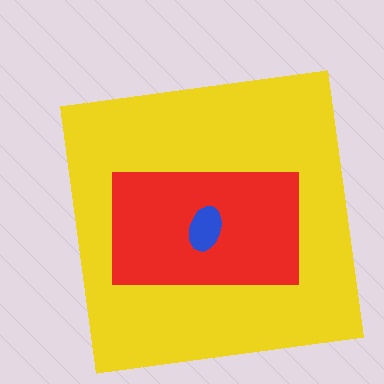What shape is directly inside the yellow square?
The red rectangle.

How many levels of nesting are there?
3.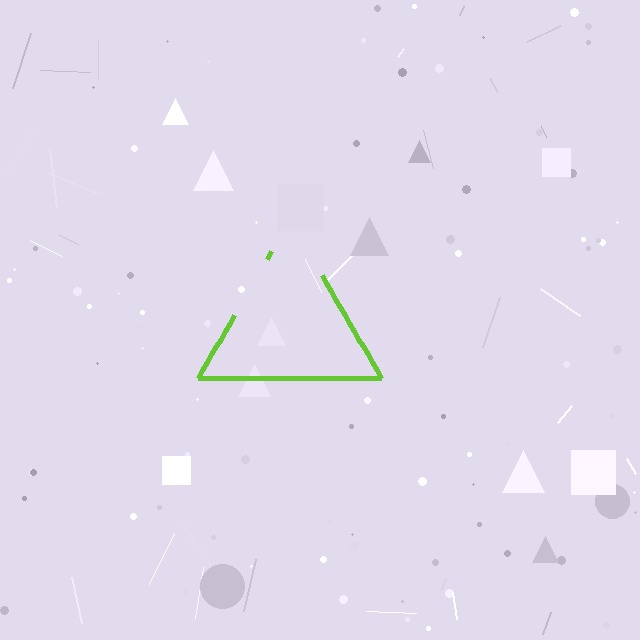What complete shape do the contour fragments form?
The contour fragments form a triangle.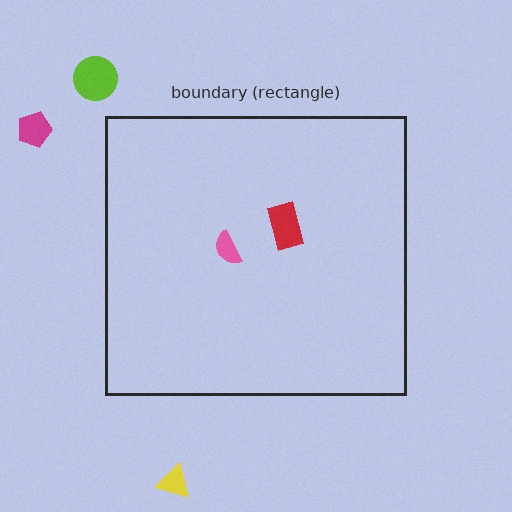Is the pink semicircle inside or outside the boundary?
Inside.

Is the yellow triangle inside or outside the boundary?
Outside.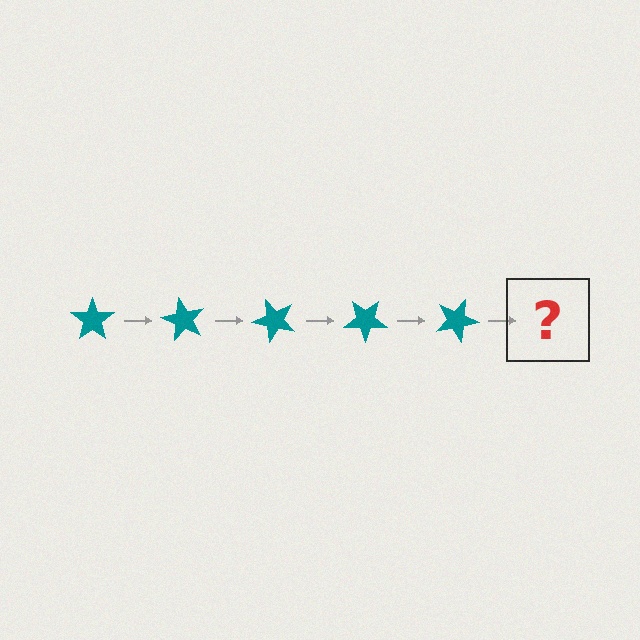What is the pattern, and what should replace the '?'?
The pattern is that the star rotates 60 degrees each step. The '?' should be a teal star rotated 300 degrees.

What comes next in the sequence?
The next element should be a teal star rotated 300 degrees.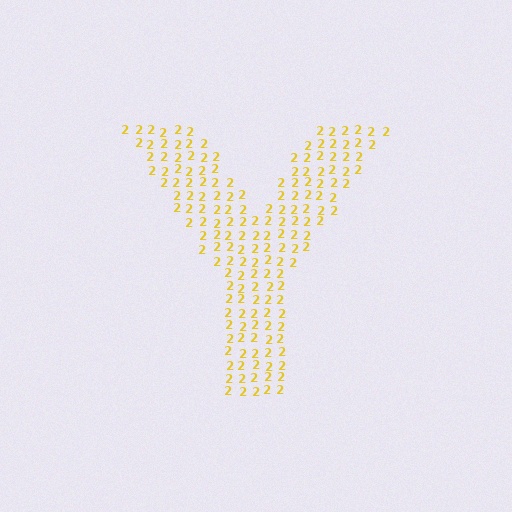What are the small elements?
The small elements are digit 2's.